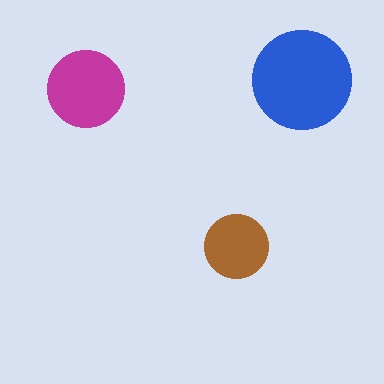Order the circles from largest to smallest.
the blue one, the magenta one, the brown one.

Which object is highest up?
The blue circle is topmost.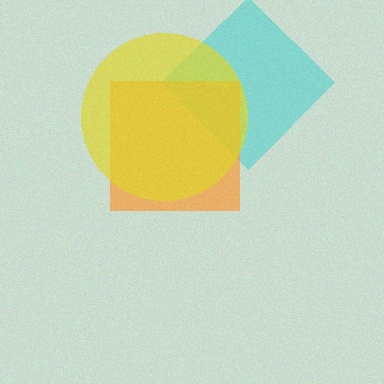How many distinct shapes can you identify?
There are 3 distinct shapes: a cyan diamond, an orange square, a yellow circle.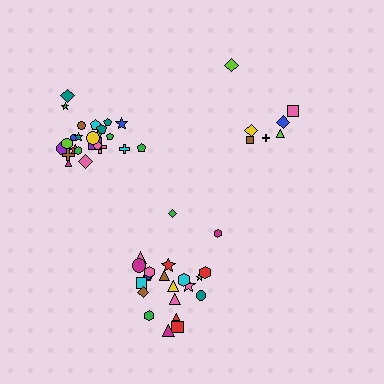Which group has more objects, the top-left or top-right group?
The top-left group.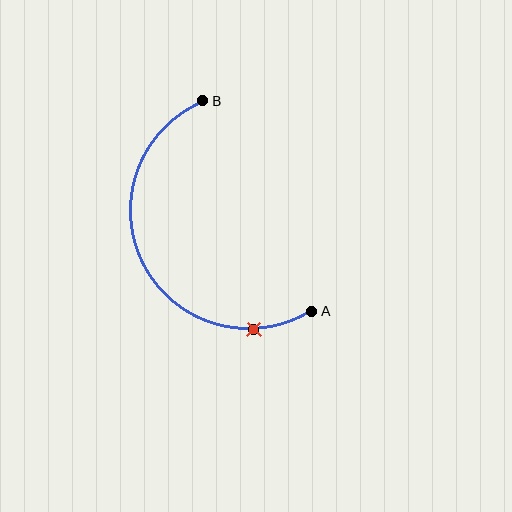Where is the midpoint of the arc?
The arc midpoint is the point on the curve farthest from the straight line joining A and B. It sits to the left of that line.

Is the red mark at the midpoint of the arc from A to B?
No. The red mark lies on the arc but is closer to endpoint A. The arc midpoint would be at the point on the curve equidistant along the arc from both A and B.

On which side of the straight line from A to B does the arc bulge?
The arc bulges to the left of the straight line connecting A and B.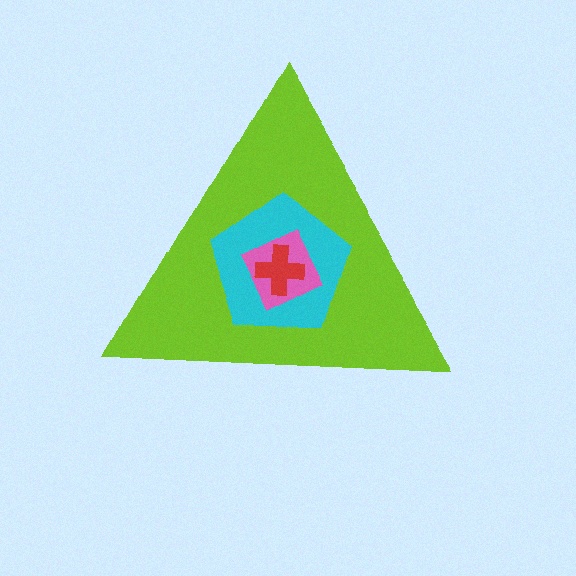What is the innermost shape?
The red cross.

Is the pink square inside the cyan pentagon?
Yes.